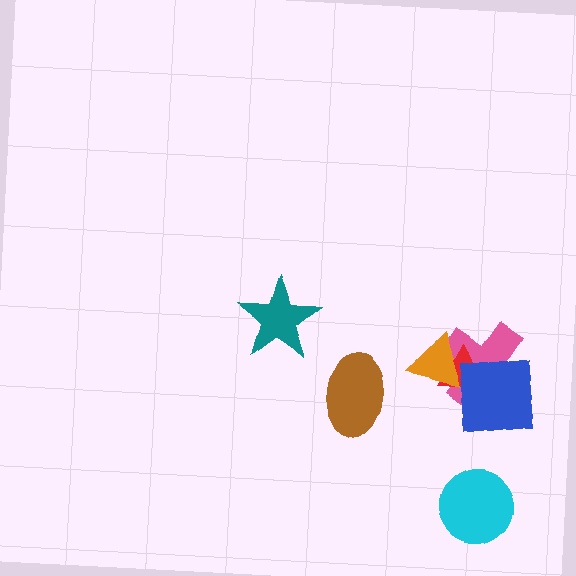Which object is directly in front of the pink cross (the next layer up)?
The red triangle is directly in front of the pink cross.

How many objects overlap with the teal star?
0 objects overlap with the teal star.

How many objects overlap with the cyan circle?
0 objects overlap with the cyan circle.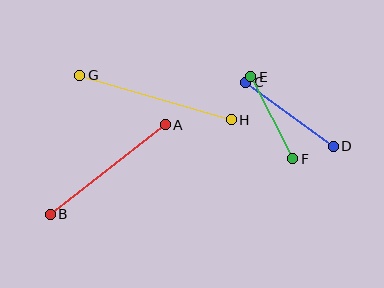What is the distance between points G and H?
The distance is approximately 158 pixels.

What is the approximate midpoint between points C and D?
The midpoint is at approximately (289, 114) pixels.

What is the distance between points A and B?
The distance is approximately 146 pixels.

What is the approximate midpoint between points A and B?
The midpoint is at approximately (108, 170) pixels.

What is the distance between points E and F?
The distance is approximately 92 pixels.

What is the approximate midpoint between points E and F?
The midpoint is at approximately (272, 118) pixels.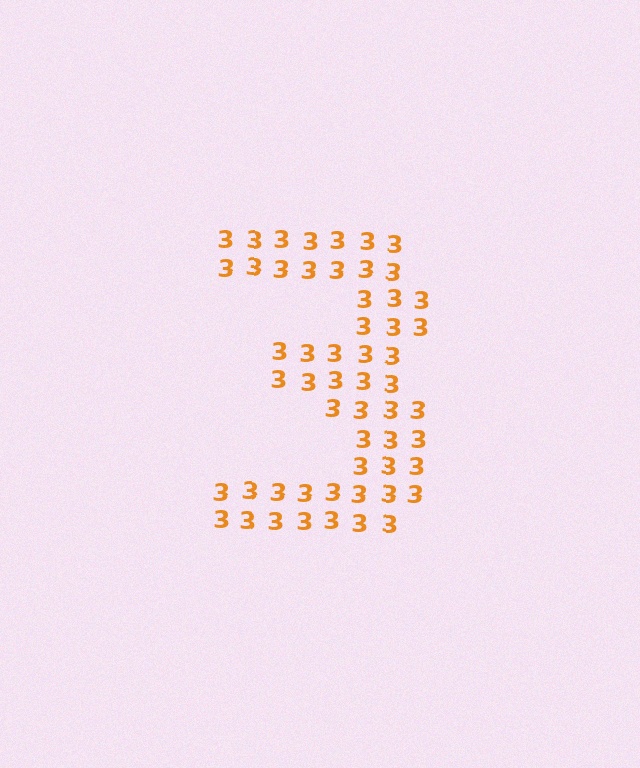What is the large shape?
The large shape is the digit 3.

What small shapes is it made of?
It is made of small digit 3's.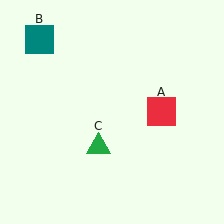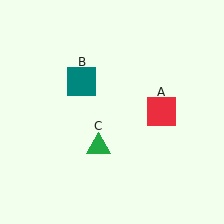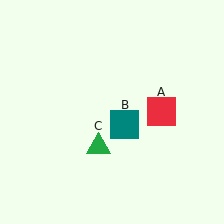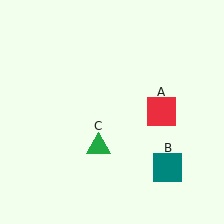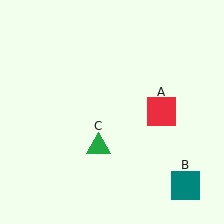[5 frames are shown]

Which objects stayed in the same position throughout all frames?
Red square (object A) and green triangle (object C) remained stationary.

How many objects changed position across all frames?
1 object changed position: teal square (object B).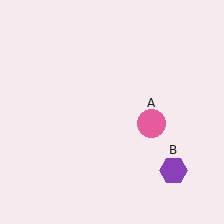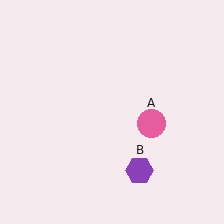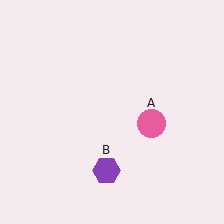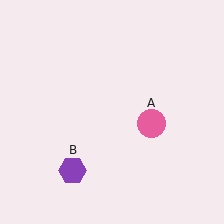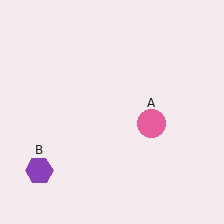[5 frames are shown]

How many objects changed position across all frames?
1 object changed position: purple hexagon (object B).